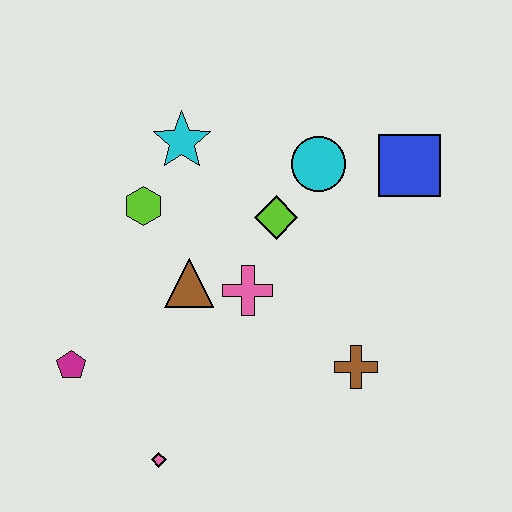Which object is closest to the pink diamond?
The magenta pentagon is closest to the pink diamond.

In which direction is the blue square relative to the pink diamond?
The blue square is above the pink diamond.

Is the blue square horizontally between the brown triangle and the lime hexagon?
No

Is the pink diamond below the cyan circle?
Yes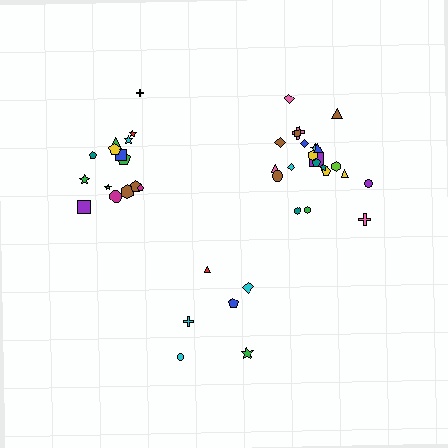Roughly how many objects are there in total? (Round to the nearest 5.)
Roughly 45 objects in total.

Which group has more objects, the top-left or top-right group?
The top-right group.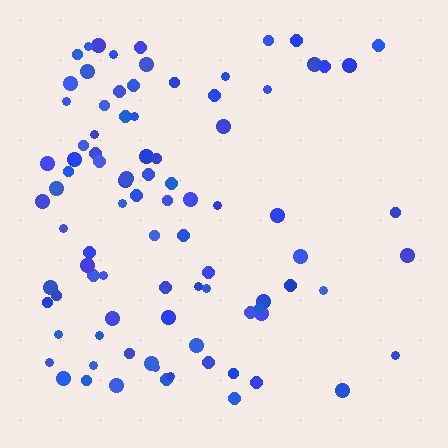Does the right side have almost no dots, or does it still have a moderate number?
Still a moderate number, just noticeably fewer than the left.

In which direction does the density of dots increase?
From right to left, with the left side densest.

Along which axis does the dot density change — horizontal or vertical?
Horizontal.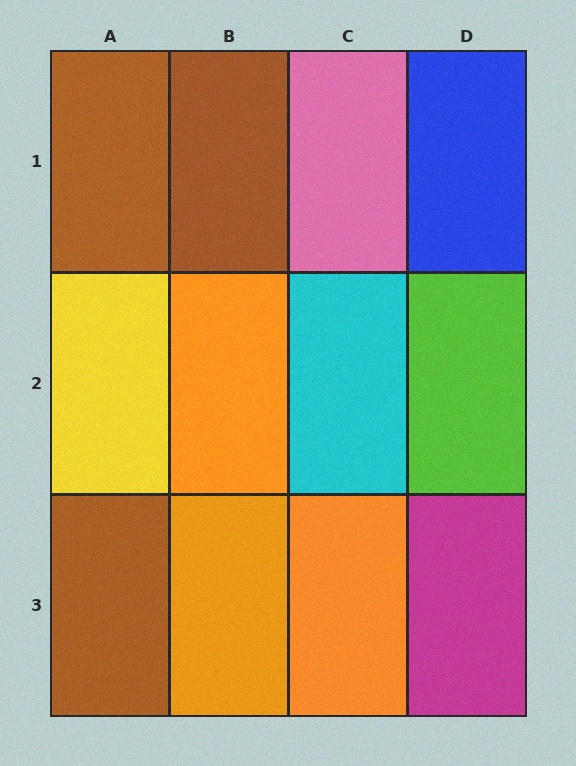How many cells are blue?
1 cell is blue.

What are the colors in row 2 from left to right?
Yellow, orange, cyan, lime.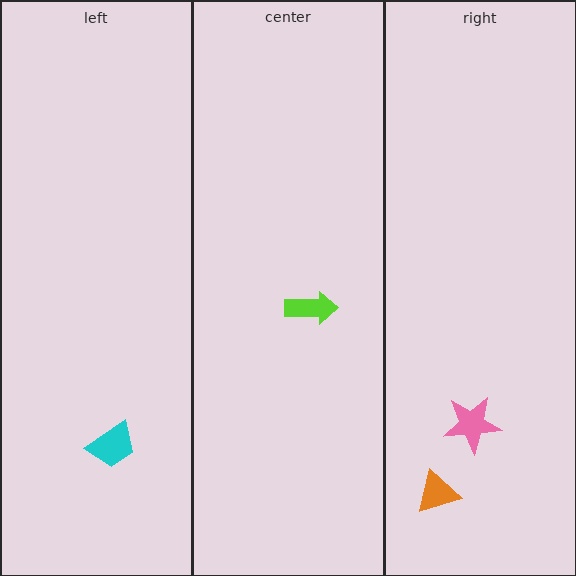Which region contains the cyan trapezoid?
The left region.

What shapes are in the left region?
The cyan trapezoid.